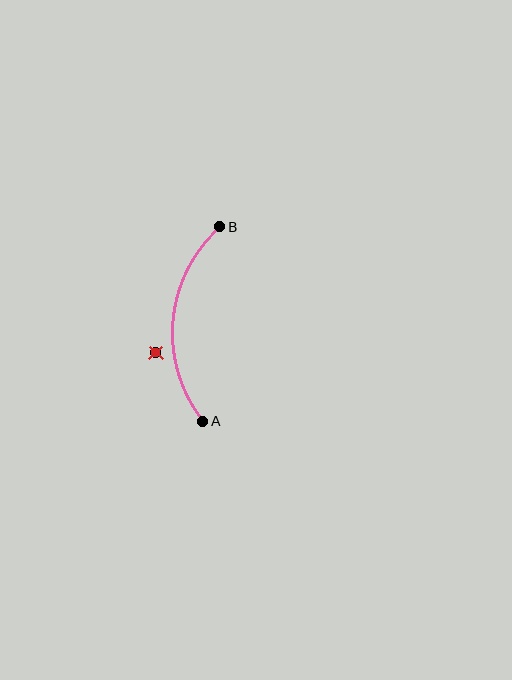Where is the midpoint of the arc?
The arc midpoint is the point on the curve farthest from the straight line joining A and B. It sits to the left of that line.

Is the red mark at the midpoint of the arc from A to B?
No — the red mark does not lie on the arc at all. It sits slightly outside the curve.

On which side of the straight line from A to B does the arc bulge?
The arc bulges to the left of the straight line connecting A and B.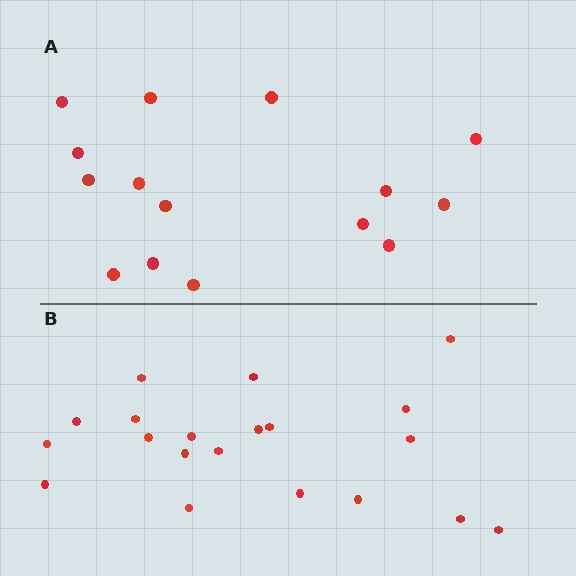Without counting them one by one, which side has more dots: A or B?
Region B (the bottom region) has more dots.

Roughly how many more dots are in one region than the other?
Region B has about 5 more dots than region A.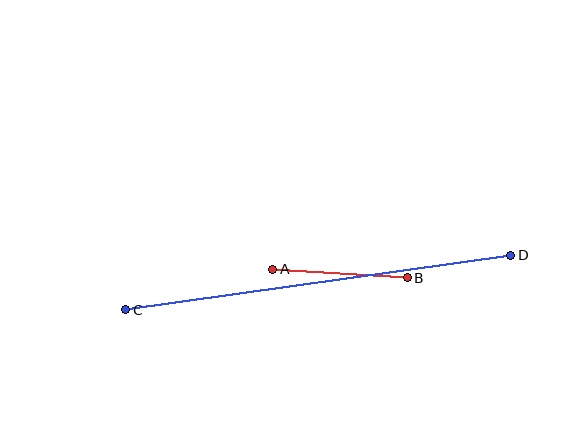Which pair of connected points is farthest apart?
Points C and D are farthest apart.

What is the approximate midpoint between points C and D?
The midpoint is at approximately (318, 282) pixels.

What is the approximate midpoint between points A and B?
The midpoint is at approximately (340, 274) pixels.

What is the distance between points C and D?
The distance is approximately 389 pixels.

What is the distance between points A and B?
The distance is approximately 135 pixels.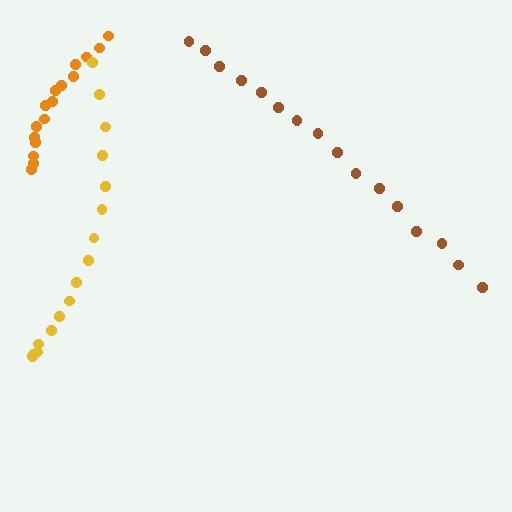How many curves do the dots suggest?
There are 3 distinct paths.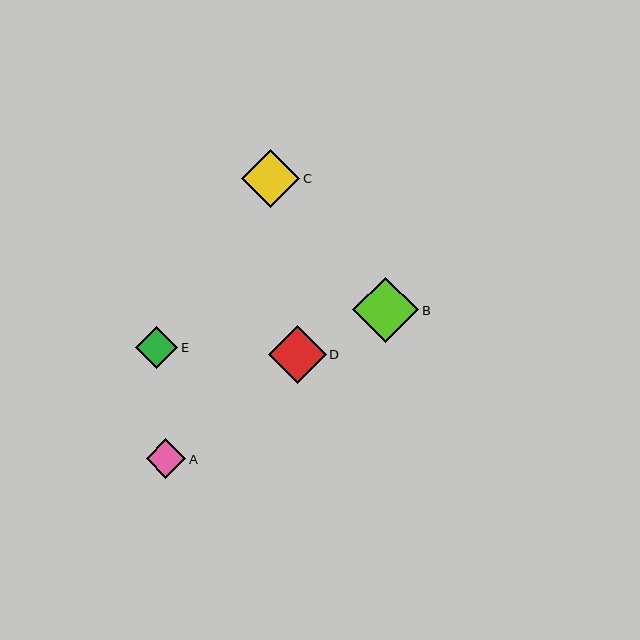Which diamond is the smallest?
Diamond A is the smallest with a size of approximately 39 pixels.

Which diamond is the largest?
Diamond B is the largest with a size of approximately 66 pixels.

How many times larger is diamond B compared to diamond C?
Diamond B is approximately 1.1 times the size of diamond C.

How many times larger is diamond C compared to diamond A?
Diamond C is approximately 1.5 times the size of diamond A.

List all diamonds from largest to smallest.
From largest to smallest: B, C, D, E, A.